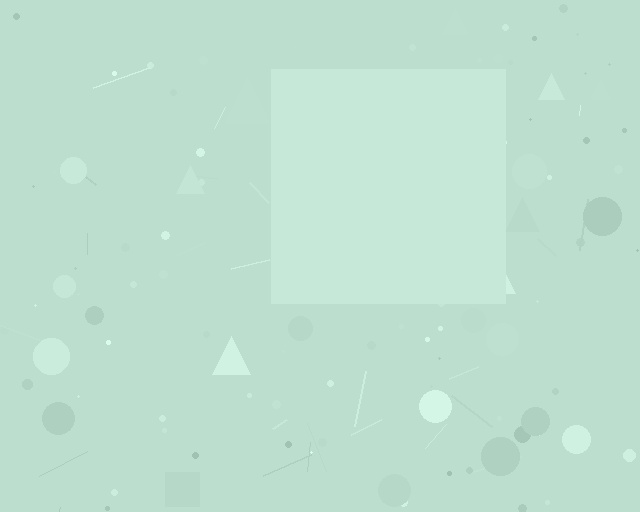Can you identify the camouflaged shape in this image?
The camouflaged shape is a square.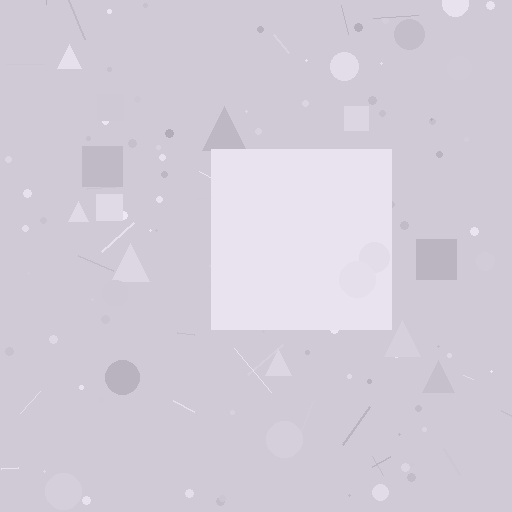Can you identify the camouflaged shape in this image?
The camouflaged shape is a square.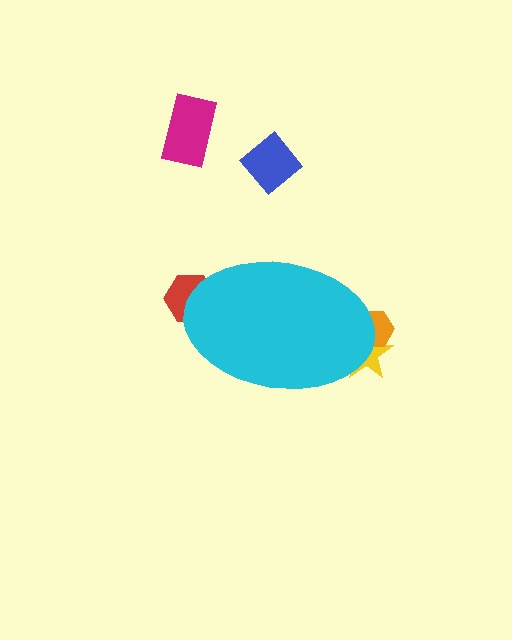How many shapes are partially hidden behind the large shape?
3 shapes are partially hidden.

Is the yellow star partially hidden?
Yes, the yellow star is partially hidden behind the cyan ellipse.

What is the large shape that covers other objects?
A cyan ellipse.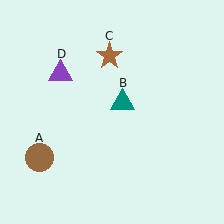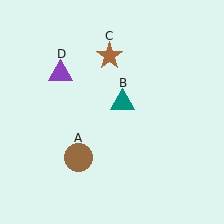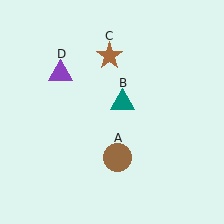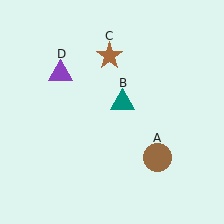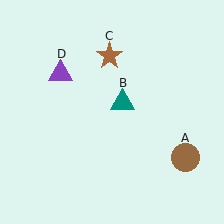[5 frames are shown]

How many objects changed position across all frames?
1 object changed position: brown circle (object A).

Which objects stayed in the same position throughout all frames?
Teal triangle (object B) and brown star (object C) and purple triangle (object D) remained stationary.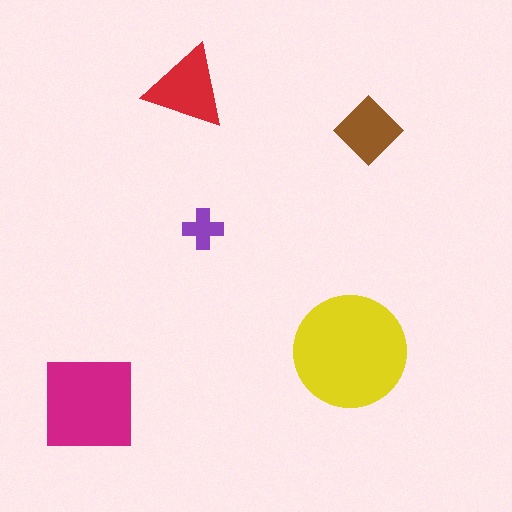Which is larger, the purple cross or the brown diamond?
The brown diamond.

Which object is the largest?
The yellow circle.